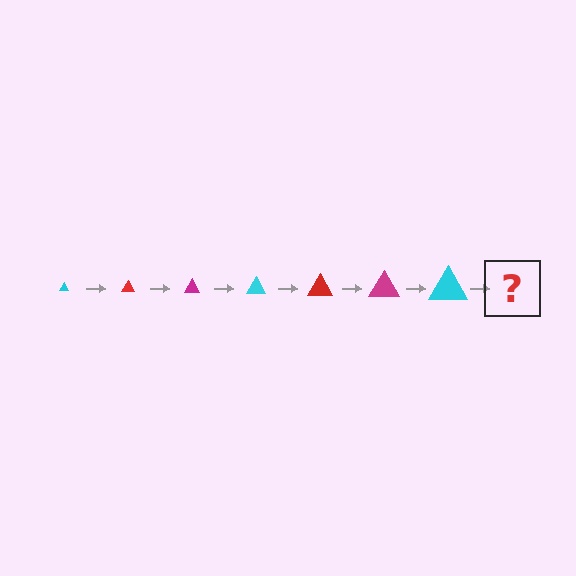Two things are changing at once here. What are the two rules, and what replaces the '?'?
The two rules are that the triangle grows larger each step and the color cycles through cyan, red, and magenta. The '?' should be a red triangle, larger than the previous one.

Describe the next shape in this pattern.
It should be a red triangle, larger than the previous one.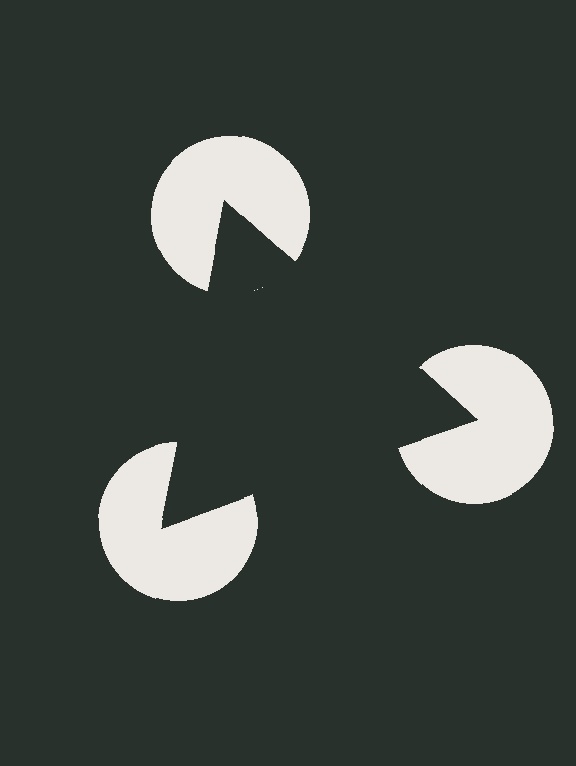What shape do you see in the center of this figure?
An illusory triangle — its edges are inferred from the aligned wedge cuts in the pac-man discs, not physically drawn.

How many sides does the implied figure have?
3 sides.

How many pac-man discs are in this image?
There are 3 — one at each vertex of the illusory triangle.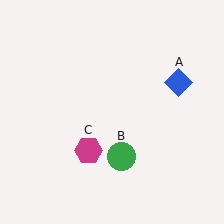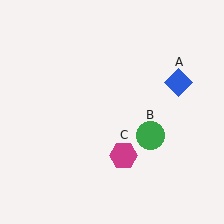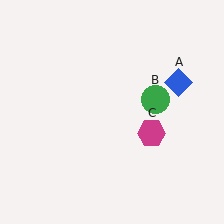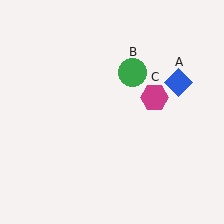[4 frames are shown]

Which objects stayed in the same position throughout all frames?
Blue diamond (object A) remained stationary.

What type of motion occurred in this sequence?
The green circle (object B), magenta hexagon (object C) rotated counterclockwise around the center of the scene.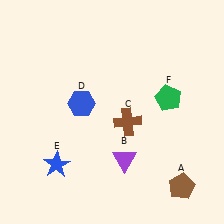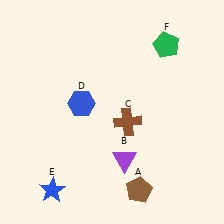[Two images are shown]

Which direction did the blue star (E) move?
The blue star (E) moved down.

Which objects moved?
The objects that moved are: the brown pentagon (A), the blue star (E), the green pentagon (F).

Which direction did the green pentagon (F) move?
The green pentagon (F) moved up.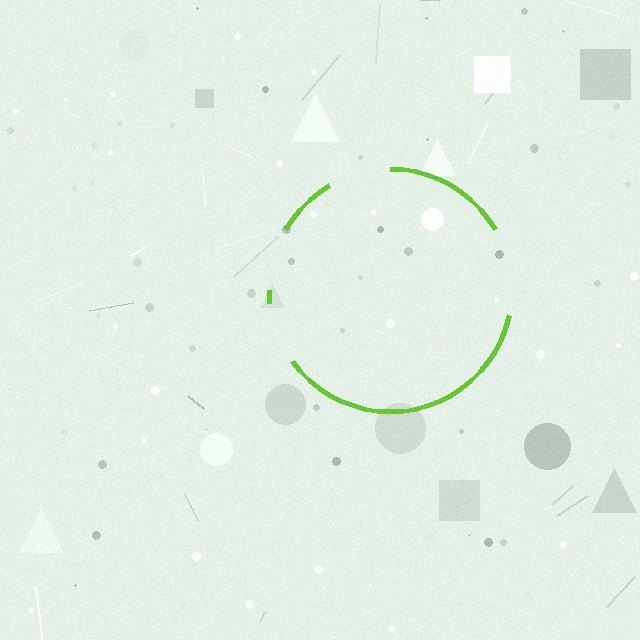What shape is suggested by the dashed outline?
The dashed outline suggests a circle.